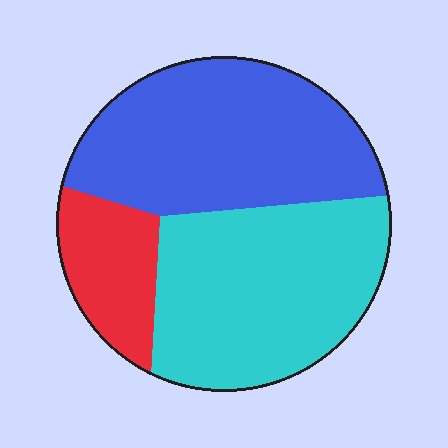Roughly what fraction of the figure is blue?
Blue covers 42% of the figure.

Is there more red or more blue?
Blue.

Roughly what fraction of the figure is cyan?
Cyan covers about 40% of the figure.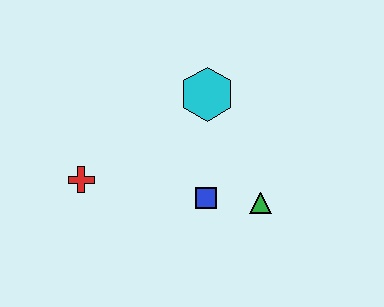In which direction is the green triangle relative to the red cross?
The green triangle is to the right of the red cross.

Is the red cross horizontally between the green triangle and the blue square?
No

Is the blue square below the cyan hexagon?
Yes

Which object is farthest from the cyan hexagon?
The red cross is farthest from the cyan hexagon.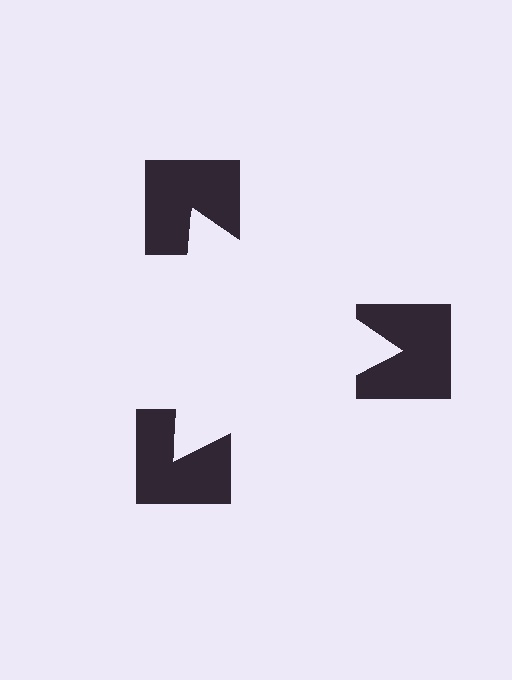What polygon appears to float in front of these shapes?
An illusory triangle — its edges are inferred from the aligned wedge cuts in the notched squares, not physically drawn.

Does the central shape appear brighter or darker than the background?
It typically appears slightly brighter than the background, even though no actual brightness change is drawn.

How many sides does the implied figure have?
3 sides.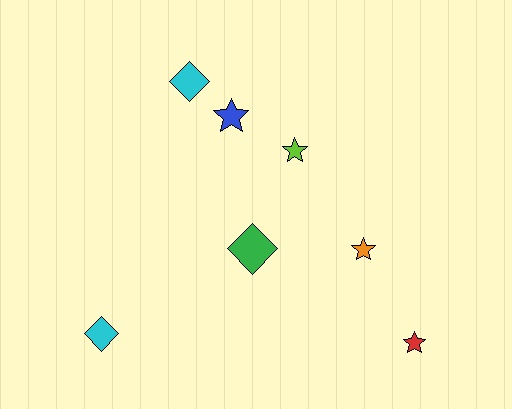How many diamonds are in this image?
There are 3 diamonds.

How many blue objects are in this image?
There is 1 blue object.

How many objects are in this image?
There are 7 objects.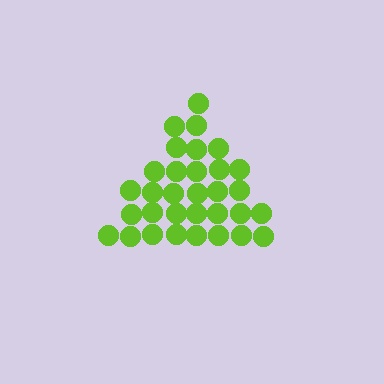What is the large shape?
The large shape is a triangle.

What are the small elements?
The small elements are circles.